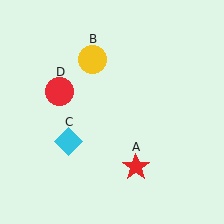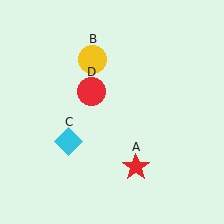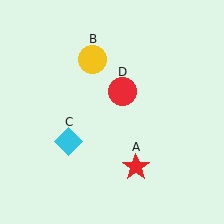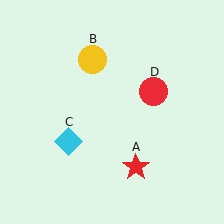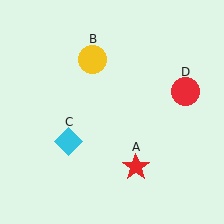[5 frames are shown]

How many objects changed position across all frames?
1 object changed position: red circle (object D).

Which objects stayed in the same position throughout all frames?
Red star (object A) and yellow circle (object B) and cyan diamond (object C) remained stationary.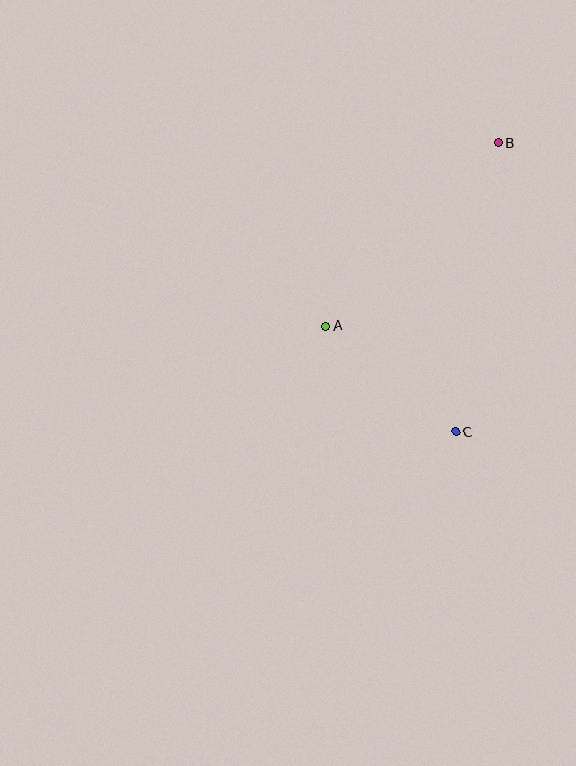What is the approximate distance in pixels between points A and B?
The distance between A and B is approximately 251 pixels.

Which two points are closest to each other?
Points A and C are closest to each other.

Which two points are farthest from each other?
Points B and C are farthest from each other.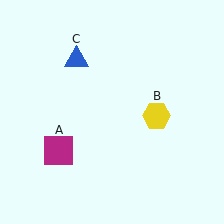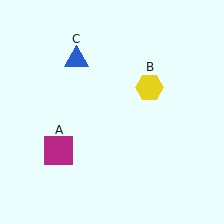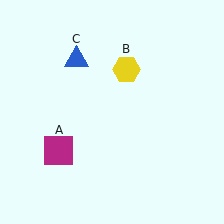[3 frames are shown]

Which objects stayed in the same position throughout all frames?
Magenta square (object A) and blue triangle (object C) remained stationary.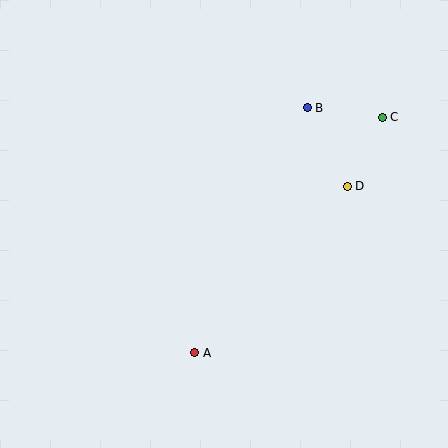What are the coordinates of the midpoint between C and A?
The midpoint between C and A is at (289, 235).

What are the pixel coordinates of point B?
Point B is at (307, 108).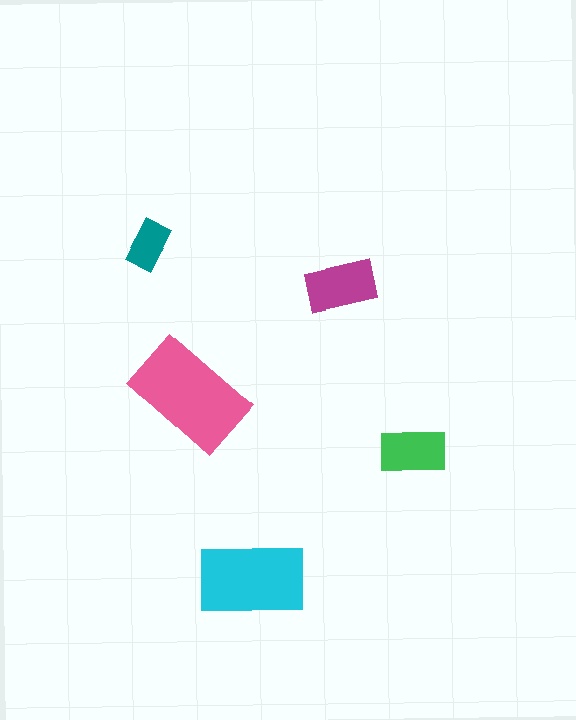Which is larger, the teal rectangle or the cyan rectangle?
The cyan one.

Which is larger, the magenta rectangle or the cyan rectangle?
The cyan one.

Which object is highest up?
The teal rectangle is topmost.